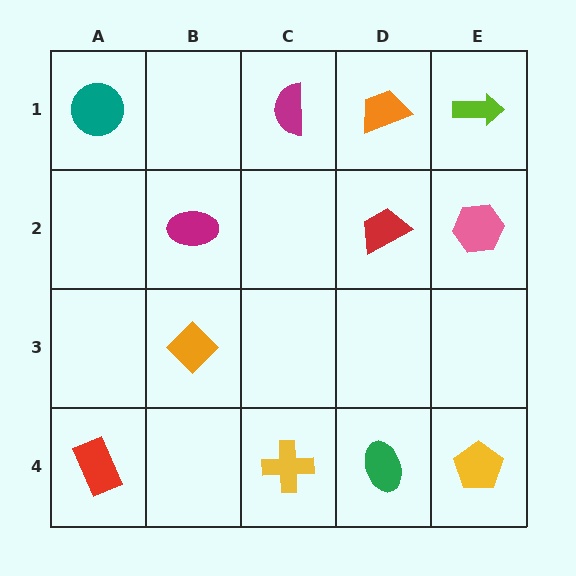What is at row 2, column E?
A pink hexagon.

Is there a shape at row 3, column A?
No, that cell is empty.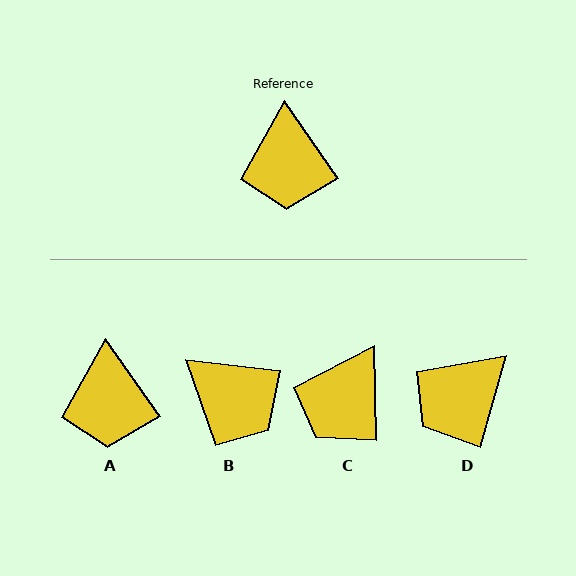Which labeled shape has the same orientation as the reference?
A.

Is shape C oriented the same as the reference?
No, it is off by about 34 degrees.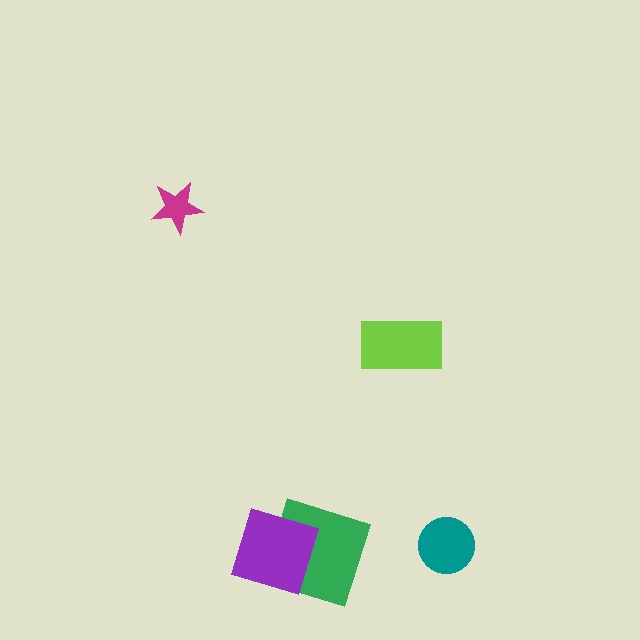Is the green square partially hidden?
Yes, it is partially covered by another shape.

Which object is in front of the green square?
The purple square is in front of the green square.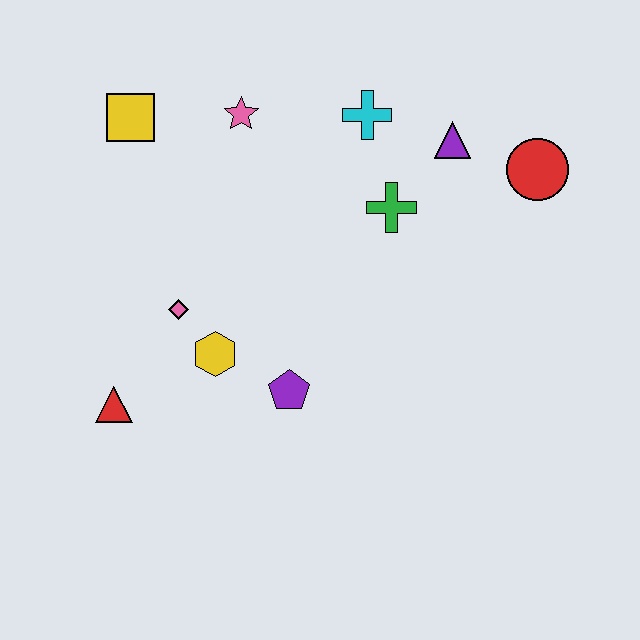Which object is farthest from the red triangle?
The red circle is farthest from the red triangle.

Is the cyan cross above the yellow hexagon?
Yes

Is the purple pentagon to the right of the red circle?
No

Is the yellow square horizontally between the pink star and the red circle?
No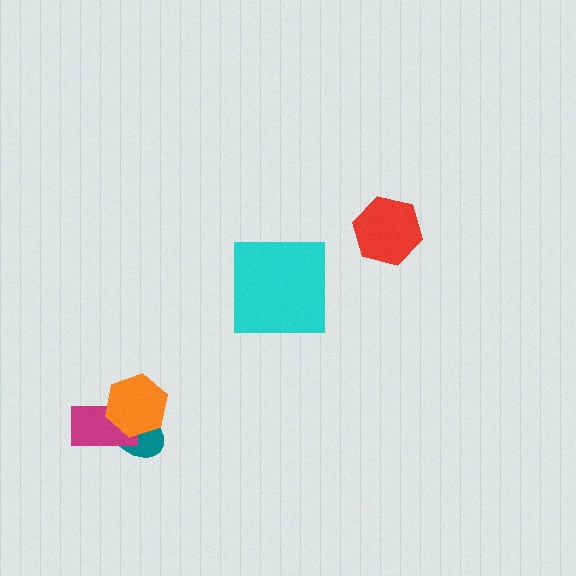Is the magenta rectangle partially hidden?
Yes, it is partially covered by another shape.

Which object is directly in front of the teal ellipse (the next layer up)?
The magenta rectangle is directly in front of the teal ellipse.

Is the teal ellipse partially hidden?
Yes, it is partially covered by another shape.